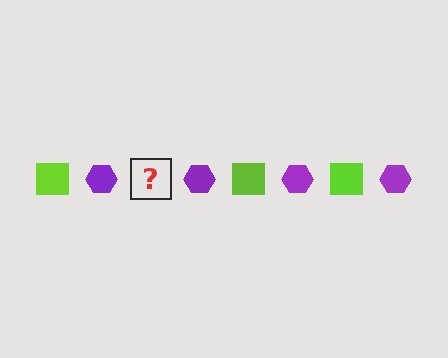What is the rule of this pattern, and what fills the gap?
The rule is that the pattern alternates between lime square and purple hexagon. The gap should be filled with a lime square.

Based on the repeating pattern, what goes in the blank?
The blank should be a lime square.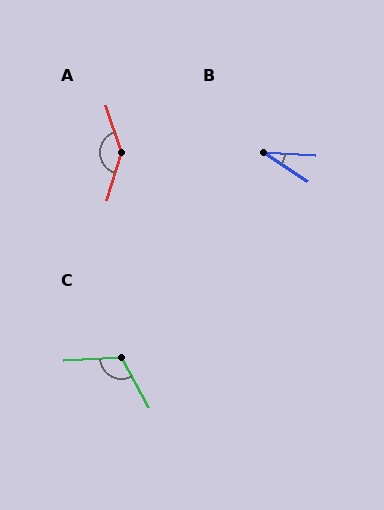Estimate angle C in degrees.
Approximately 116 degrees.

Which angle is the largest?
A, at approximately 144 degrees.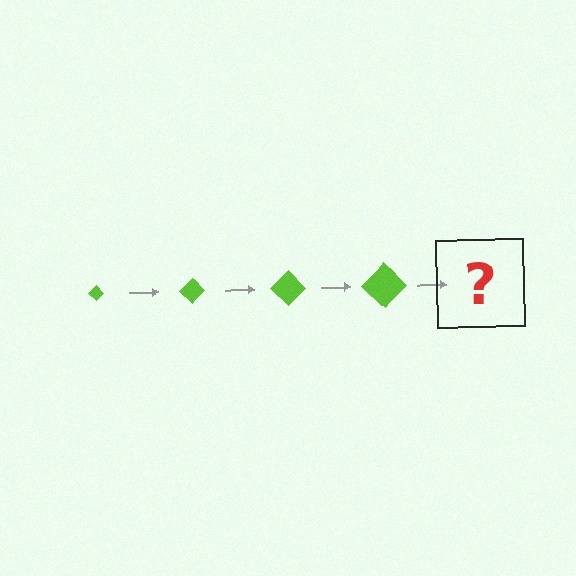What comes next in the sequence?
The next element should be a lime diamond, larger than the previous one.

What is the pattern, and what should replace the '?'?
The pattern is that the diamond gets progressively larger each step. The '?' should be a lime diamond, larger than the previous one.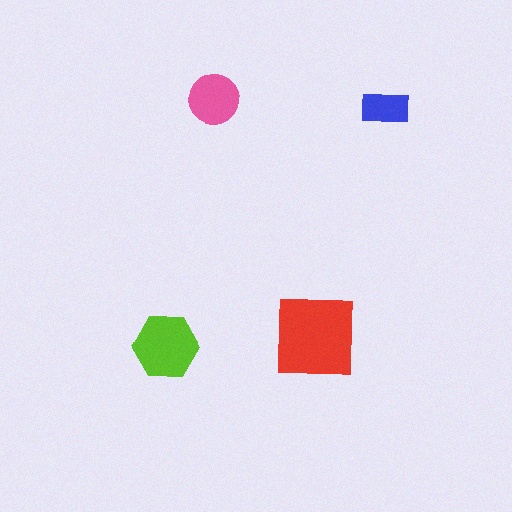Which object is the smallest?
The blue rectangle.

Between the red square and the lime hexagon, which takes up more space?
The red square.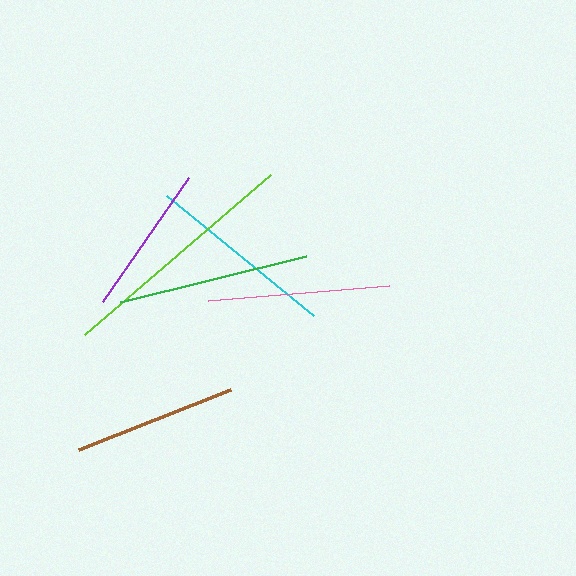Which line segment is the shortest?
The purple line is the shortest at approximately 152 pixels.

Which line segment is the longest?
The lime line is the longest at approximately 245 pixels.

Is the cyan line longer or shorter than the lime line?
The lime line is longer than the cyan line.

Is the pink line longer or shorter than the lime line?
The lime line is longer than the pink line.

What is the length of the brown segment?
The brown segment is approximately 163 pixels long.